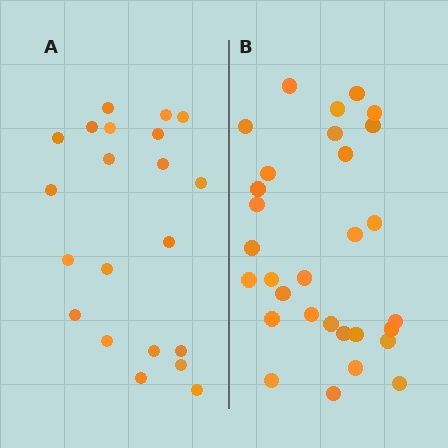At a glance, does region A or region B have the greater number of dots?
Region B (the right region) has more dots.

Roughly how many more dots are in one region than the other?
Region B has roughly 8 or so more dots than region A.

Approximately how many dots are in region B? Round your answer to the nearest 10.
About 30 dots.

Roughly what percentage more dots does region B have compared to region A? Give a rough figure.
About 45% more.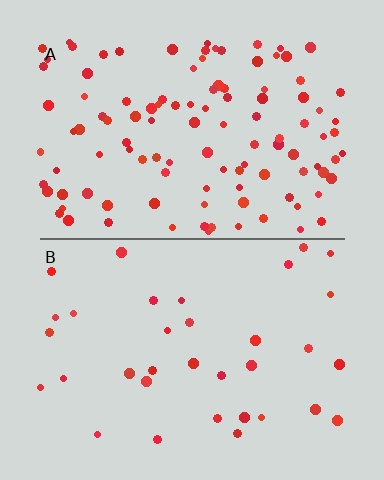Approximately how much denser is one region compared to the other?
Approximately 3.3× — region A over region B.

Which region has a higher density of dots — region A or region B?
A (the top).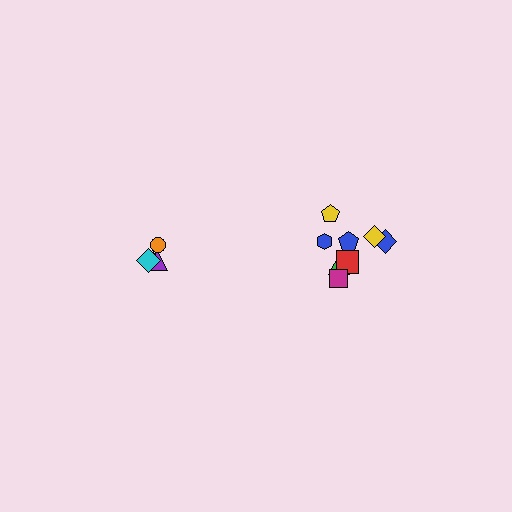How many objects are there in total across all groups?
There are 12 objects.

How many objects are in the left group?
There are 4 objects.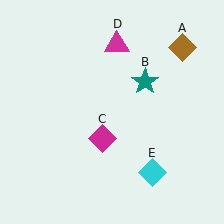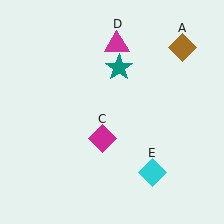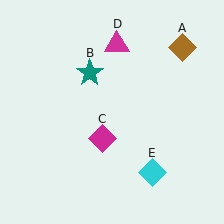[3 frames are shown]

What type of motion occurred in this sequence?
The teal star (object B) rotated counterclockwise around the center of the scene.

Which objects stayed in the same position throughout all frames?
Brown diamond (object A) and magenta diamond (object C) and magenta triangle (object D) and cyan diamond (object E) remained stationary.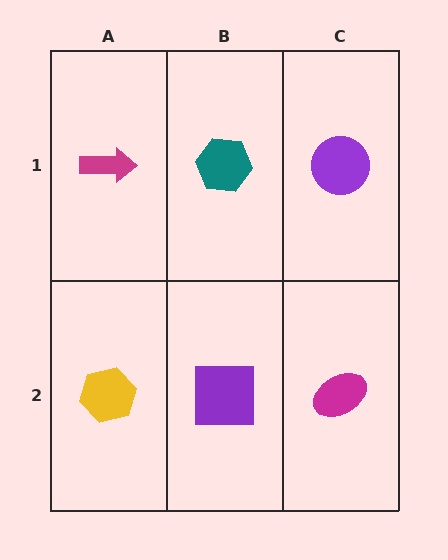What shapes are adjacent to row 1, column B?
A purple square (row 2, column B), a magenta arrow (row 1, column A), a purple circle (row 1, column C).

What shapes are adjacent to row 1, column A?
A yellow hexagon (row 2, column A), a teal hexagon (row 1, column B).